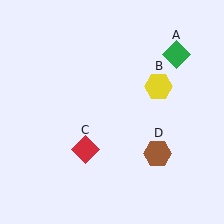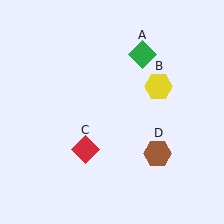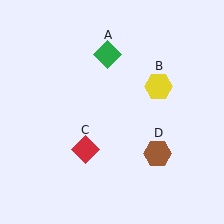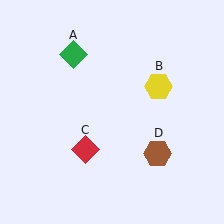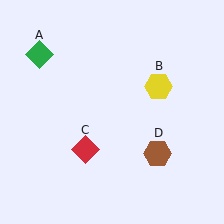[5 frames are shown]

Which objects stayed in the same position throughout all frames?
Yellow hexagon (object B) and red diamond (object C) and brown hexagon (object D) remained stationary.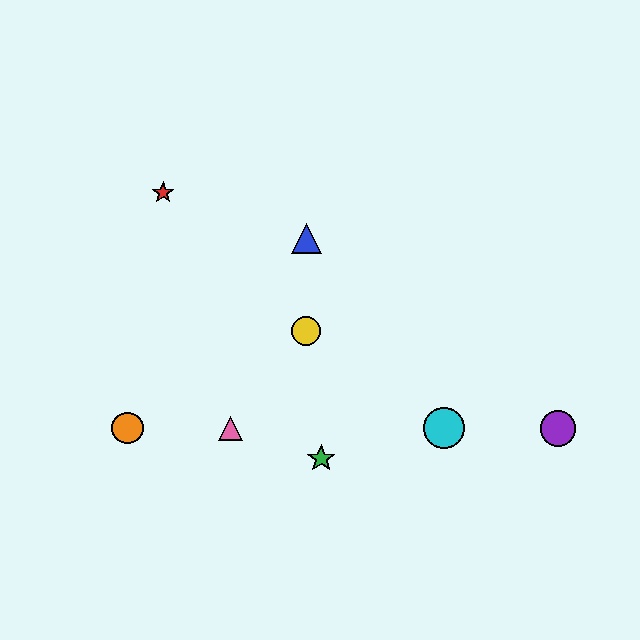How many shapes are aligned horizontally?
4 shapes (the purple circle, the orange circle, the cyan circle, the pink triangle) are aligned horizontally.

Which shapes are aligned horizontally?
The purple circle, the orange circle, the cyan circle, the pink triangle are aligned horizontally.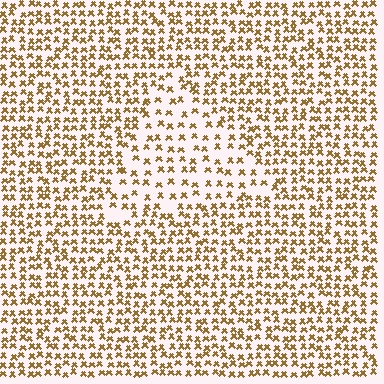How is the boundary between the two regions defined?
The boundary is defined by a change in element density (approximately 1.8x ratio). All elements are the same color, size, and shape.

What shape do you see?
I see a triangle.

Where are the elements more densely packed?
The elements are more densely packed outside the triangle boundary.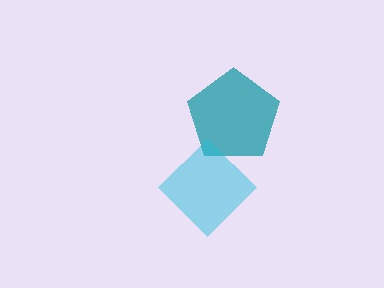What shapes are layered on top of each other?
The layered shapes are: a teal pentagon, a cyan diamond.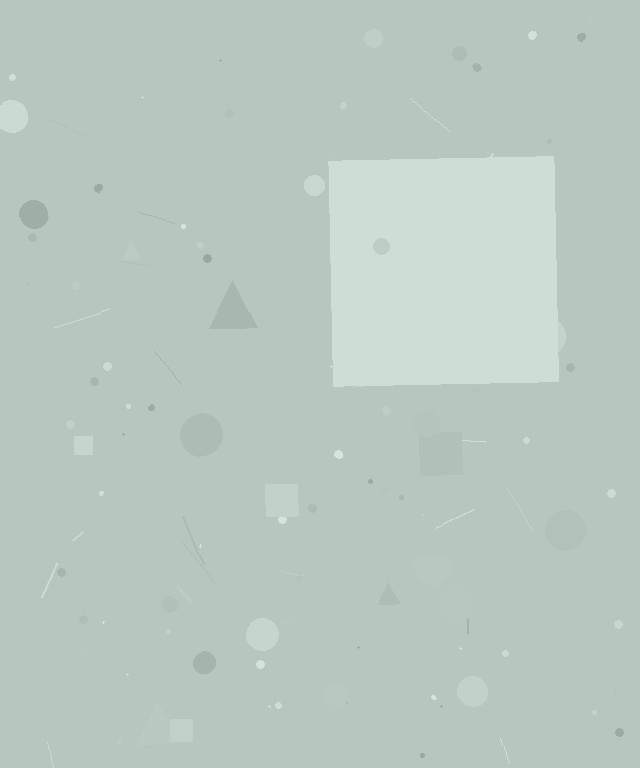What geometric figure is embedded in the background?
A square is embedded in the background.